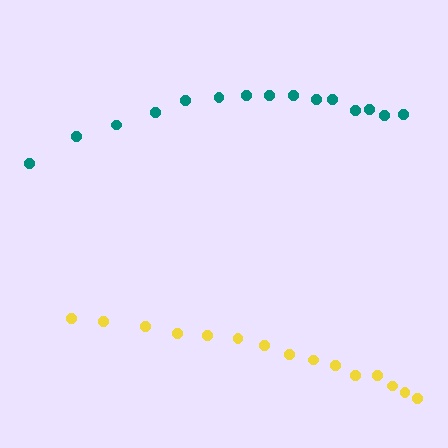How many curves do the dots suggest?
There are 2 distinct paths.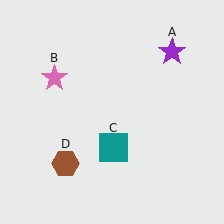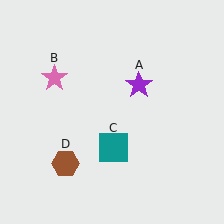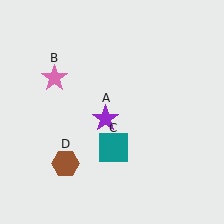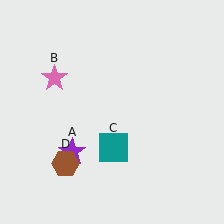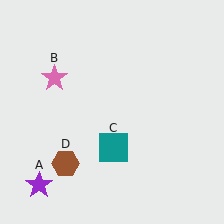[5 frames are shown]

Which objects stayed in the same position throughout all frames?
Pink star (object B) and teal square (object C) and brown hexagon (object D) remained stationary.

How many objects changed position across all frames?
1 object changed position: purple star (object A).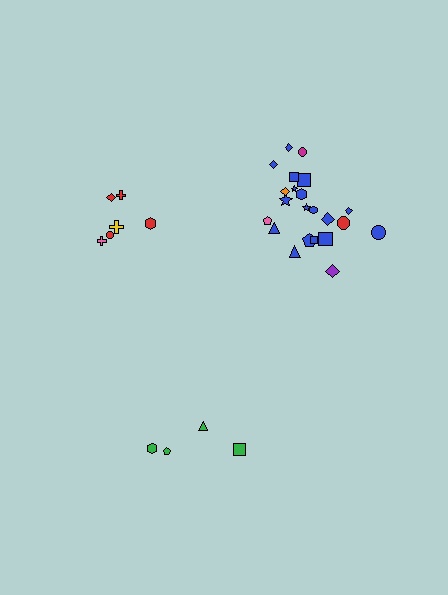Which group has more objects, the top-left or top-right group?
The top-right group.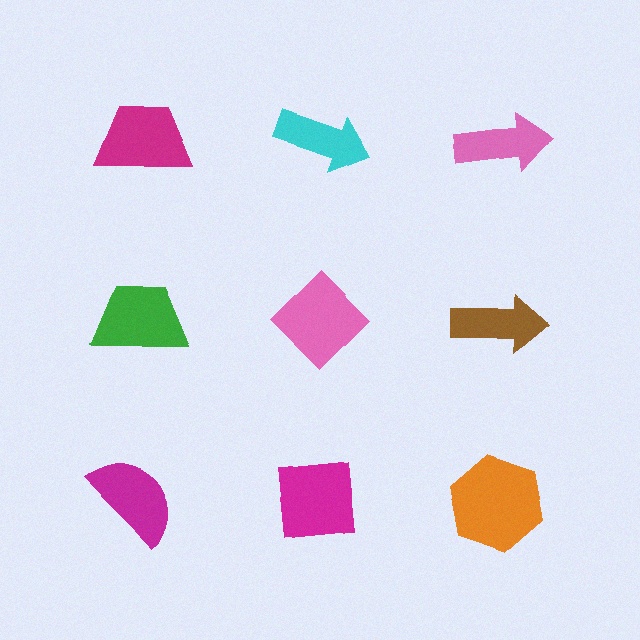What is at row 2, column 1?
A green trapezoid.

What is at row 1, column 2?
A cyan arrow.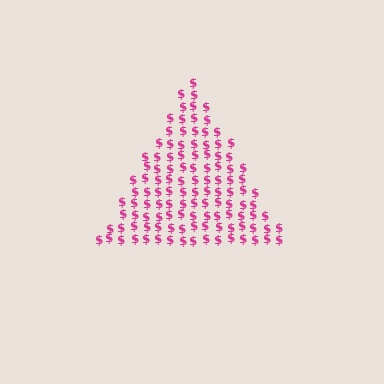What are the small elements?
The small elements are dollar signs.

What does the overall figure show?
The overall figure shows a triangle.